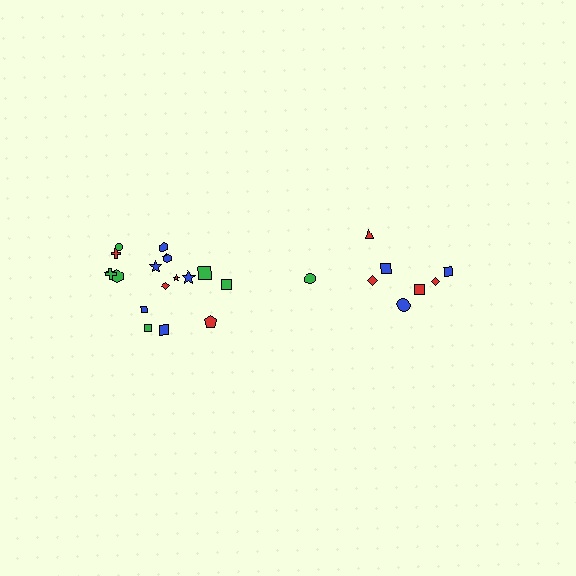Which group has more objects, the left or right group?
The left group.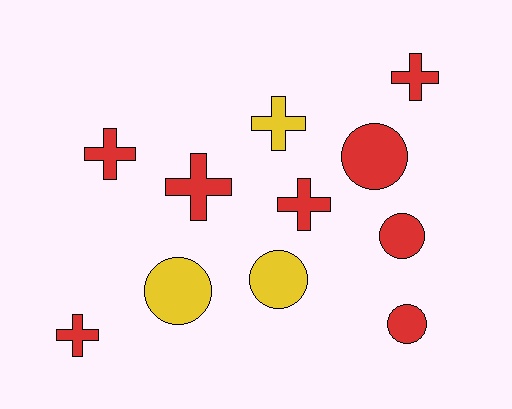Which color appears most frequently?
Red, with 8 objects.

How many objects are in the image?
There are 11 objects.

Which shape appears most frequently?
Cross, with 6 objects.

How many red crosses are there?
There are 5 red crosses.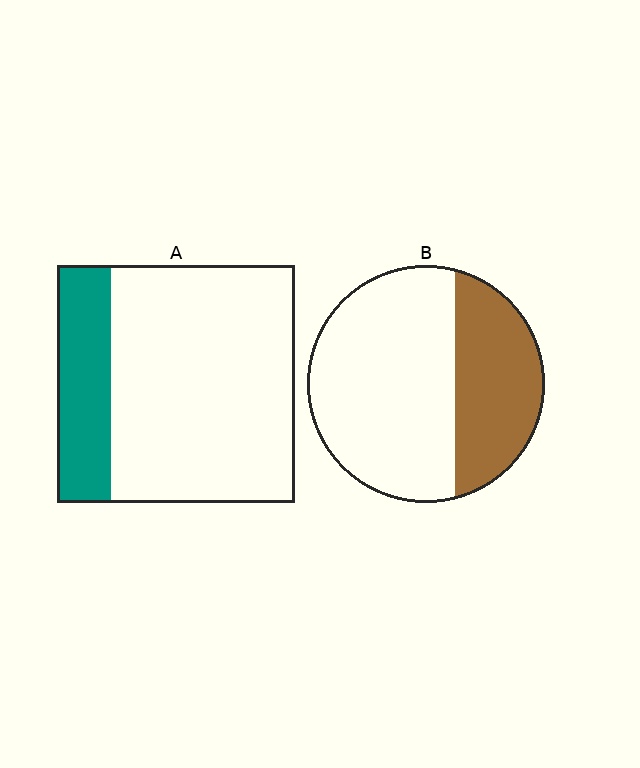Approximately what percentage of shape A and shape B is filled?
A is approximately 25% and B is approximately 35%.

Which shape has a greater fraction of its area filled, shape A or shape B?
Shape B.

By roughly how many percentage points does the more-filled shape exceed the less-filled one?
By roughly 10 percentage points (B over A).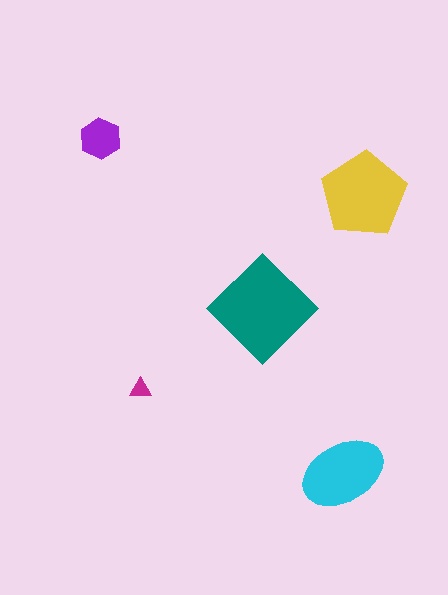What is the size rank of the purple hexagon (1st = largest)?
4th.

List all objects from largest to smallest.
The teal diamond, the yellow pentagon, the cyan ellipse, the purple hexagon, the magenta triangle.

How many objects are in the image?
There are 5 objects in the image.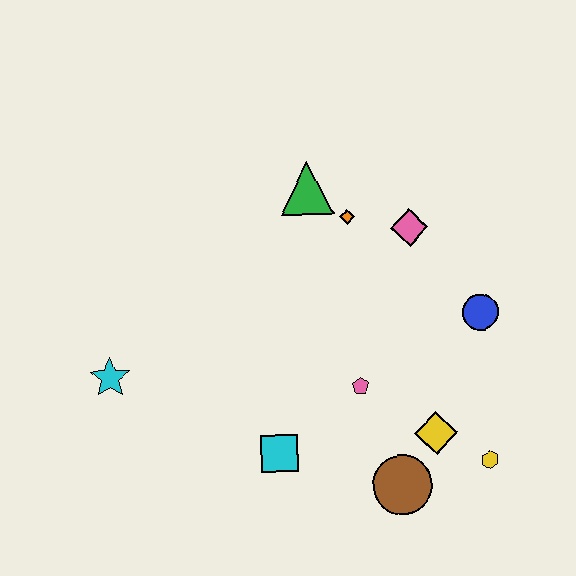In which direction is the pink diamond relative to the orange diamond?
The pink diamond is to the right of the orange diamond.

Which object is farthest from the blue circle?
The cyan star is farthest from the blue circle.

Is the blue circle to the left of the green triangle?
No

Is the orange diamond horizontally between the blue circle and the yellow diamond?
No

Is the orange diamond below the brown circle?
No